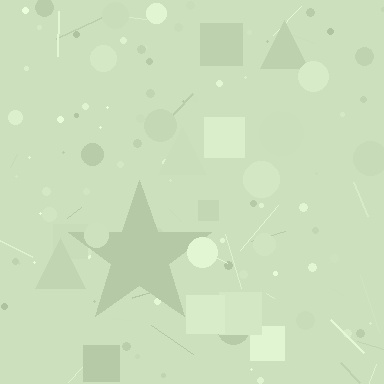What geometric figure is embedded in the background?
A star is embedded in the background.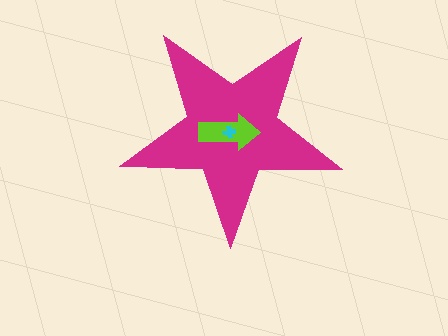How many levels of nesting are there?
3.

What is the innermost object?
The cyan cross.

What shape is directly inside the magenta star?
The lime arrow.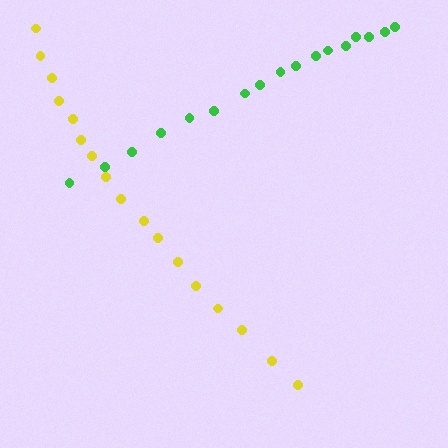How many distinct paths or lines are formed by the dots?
There are 2 distinct paths.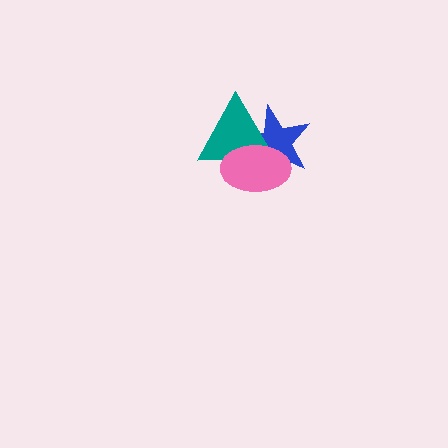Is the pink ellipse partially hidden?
No, no other shape covers it.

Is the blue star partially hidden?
Yes, it is partially covered by another shape.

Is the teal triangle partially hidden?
Yes, it is partially covered by another shape.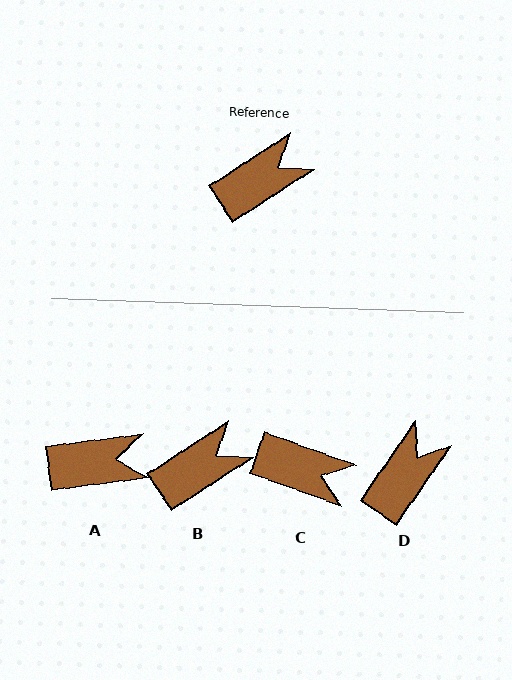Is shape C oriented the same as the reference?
No, it is off by about 53 degrees.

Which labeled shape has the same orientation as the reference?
B.